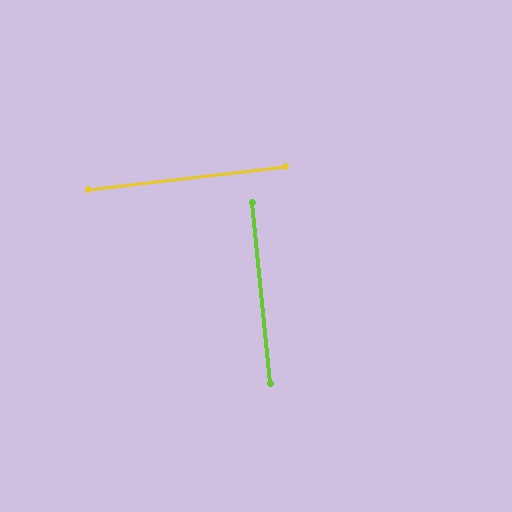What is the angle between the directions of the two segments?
Approximately 89 degrees.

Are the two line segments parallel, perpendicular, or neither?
Perpendicular — they meet at approximately 89°.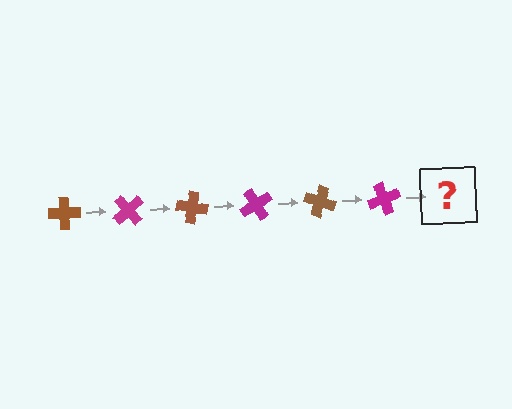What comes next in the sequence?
The next element should be a brown cross, rotated 300 degrees from the start.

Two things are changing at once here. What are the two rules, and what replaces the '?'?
The two rules are that it rotates 50 degrees each step and the color cycles through brown and magenta. The '?' should be a brown cross, rotated 300 degrees from the start.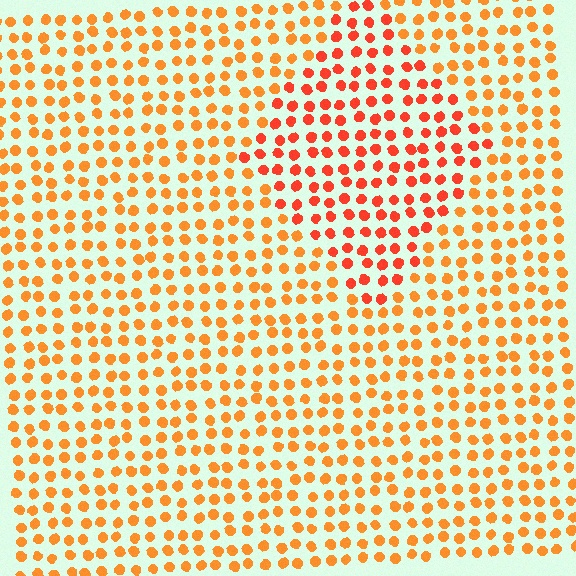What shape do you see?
I see a diamond.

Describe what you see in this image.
The image is filled with small orange elements in a uniform arrangement. A diamond-shaped region is visible where the elements are tinted to a slightly different hue, forming a subtle color boundary.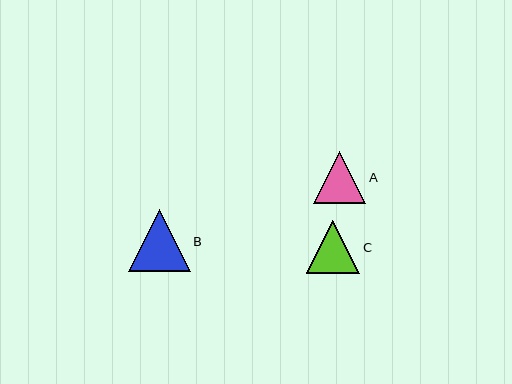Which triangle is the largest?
Triangle B is the largest with a size of approximately 62 pixels.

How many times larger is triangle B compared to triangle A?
Triangle B is approximately 1.2 times the size of triangle A.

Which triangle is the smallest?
Triangle A is the smallest with a size of approximately 53 pixels.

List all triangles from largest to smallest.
From largest to smallest: B, C, A.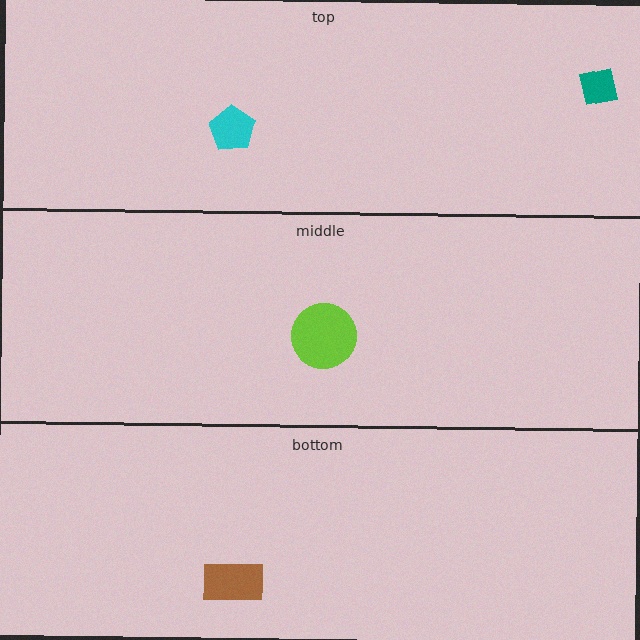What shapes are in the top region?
The teal square, the cyan pentagon.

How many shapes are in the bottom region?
1.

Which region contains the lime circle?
The middle region.